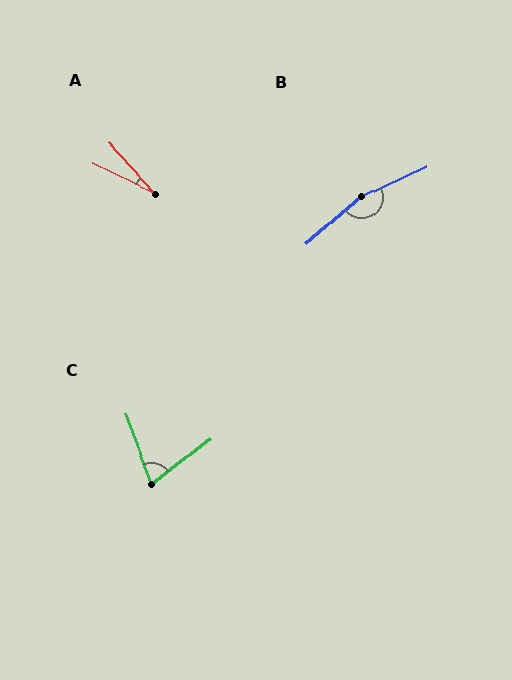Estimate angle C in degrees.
Approximately 73 degrees.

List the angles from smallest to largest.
A (22°), C (73°), B (164°).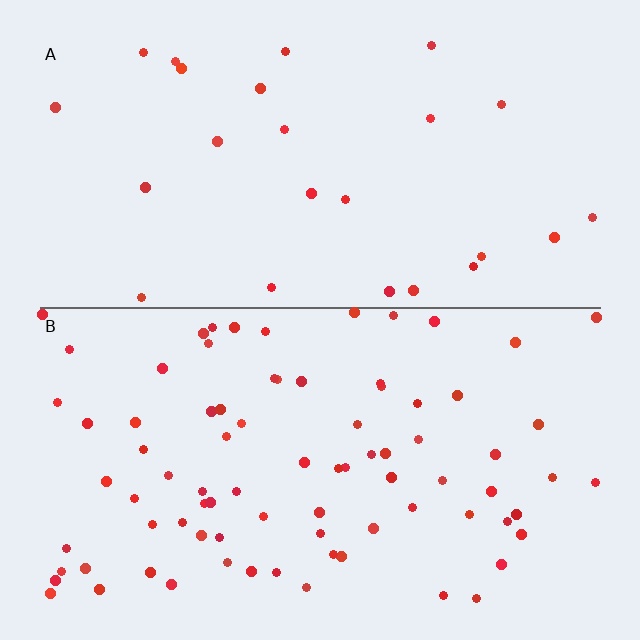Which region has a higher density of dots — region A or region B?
B (the bottom).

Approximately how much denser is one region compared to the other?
Approximately 3.3× — region B over region A.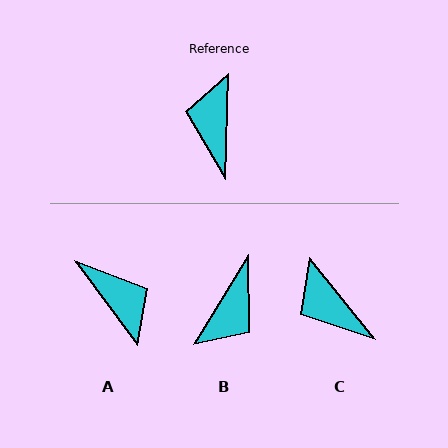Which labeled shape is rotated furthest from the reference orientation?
B, about 151 degrees away.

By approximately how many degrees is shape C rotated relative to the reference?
Approximately 41 degrees counter-clockwise.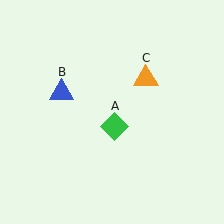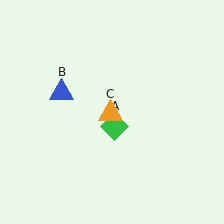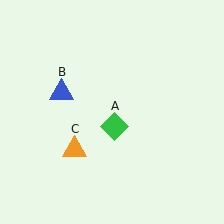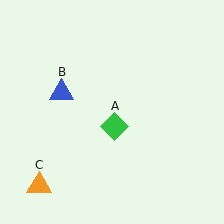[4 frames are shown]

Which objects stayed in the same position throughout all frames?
Green diamond (object A) and blue triangle (object B) remained stationary.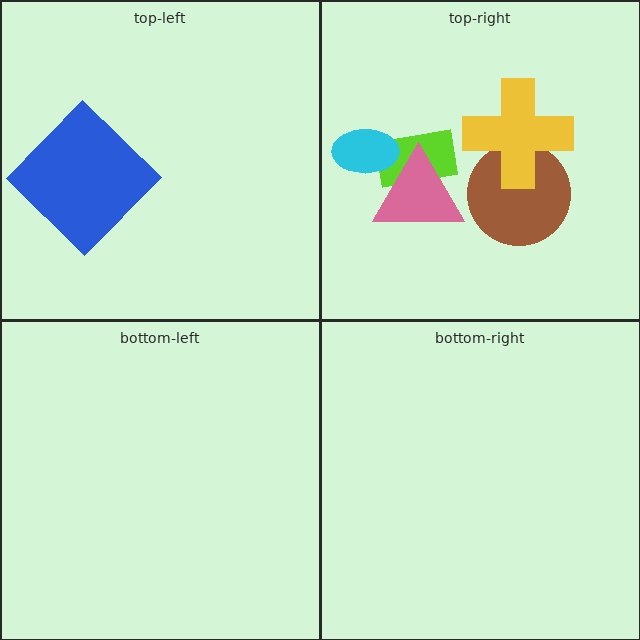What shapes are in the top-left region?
The blue diamond.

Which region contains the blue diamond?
The top-left region.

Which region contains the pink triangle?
The top-right region.